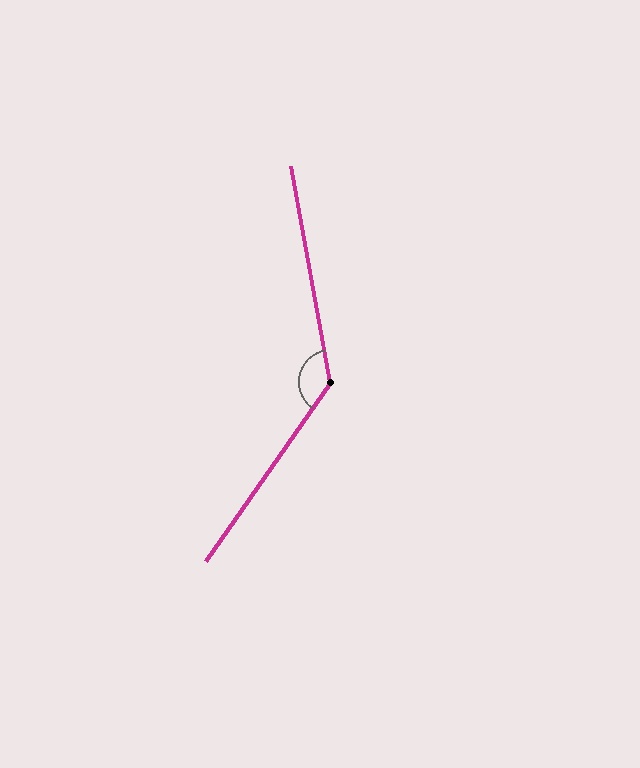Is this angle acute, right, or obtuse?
It is obtuse.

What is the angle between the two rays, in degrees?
Approximately 135 degrees.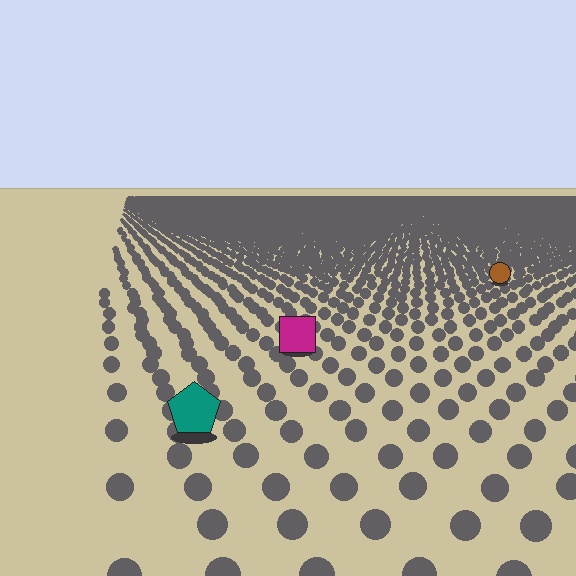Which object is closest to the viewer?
The teal pentagon is closest. The texture marks near it are larger and more spread out.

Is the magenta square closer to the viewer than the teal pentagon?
No. The teal pentagon is closer — you can tell from the texture gradient: the ground texture is coarser near it.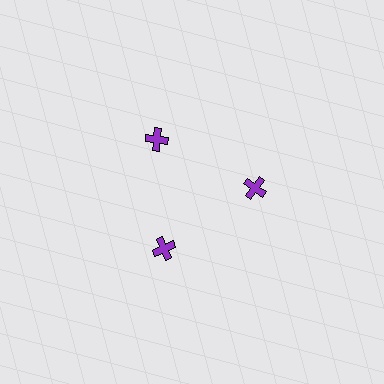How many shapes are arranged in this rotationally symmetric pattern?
There are 3 shapes, arranged in 3 groups of 1.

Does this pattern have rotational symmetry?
Yes, this pattern has 3-fold rotational symmetry. It looks the same after rotating 120 degrees around the center.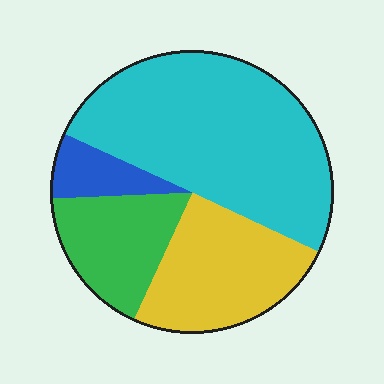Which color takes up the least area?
Blue, at roughly 10%.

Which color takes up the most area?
Cyan, at roughly 50%.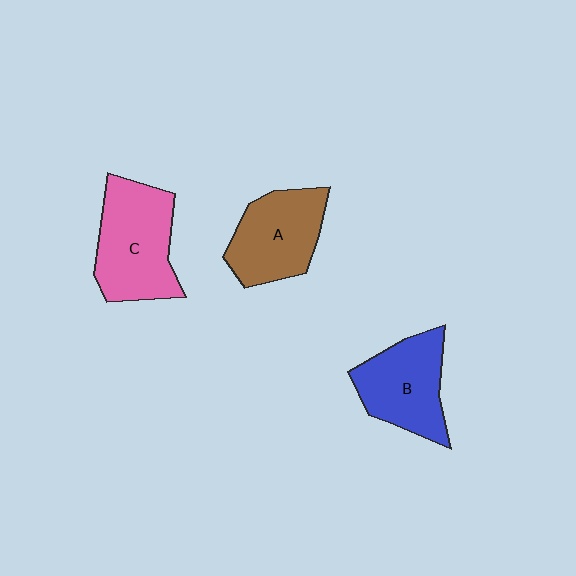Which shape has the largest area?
Shape C (pink).